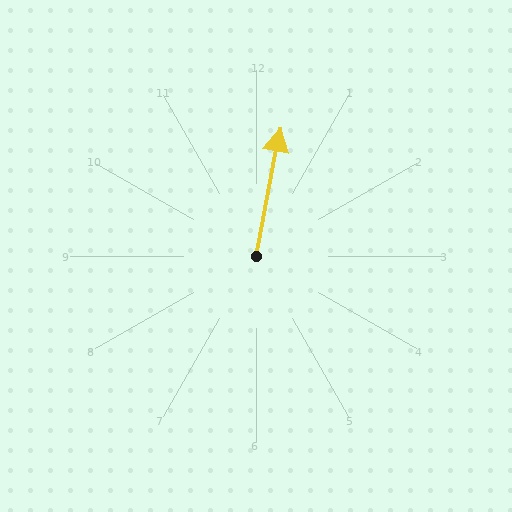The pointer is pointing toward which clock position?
Roughly 12 o'clock.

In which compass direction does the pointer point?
North.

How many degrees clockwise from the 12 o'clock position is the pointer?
Approximately 11 degrees.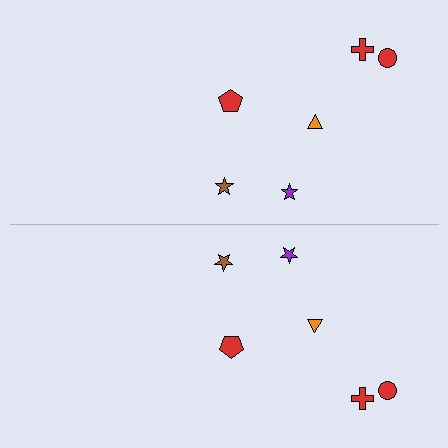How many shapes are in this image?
There are 12 shapes in this image.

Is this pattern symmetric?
Yes, this pattern has bilateral (reflection) symmetry.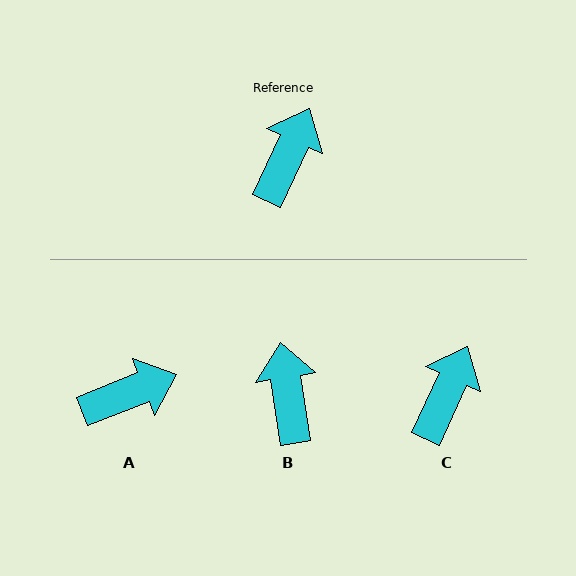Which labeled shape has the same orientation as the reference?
C.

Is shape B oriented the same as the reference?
No, it is off by about 33 degrees.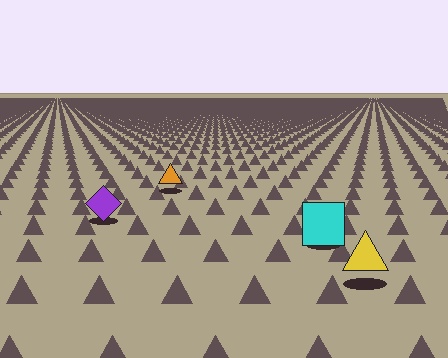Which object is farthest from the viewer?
The orange triangle is farthest from the viewer. It appears smaller and the ground texture around it is denser.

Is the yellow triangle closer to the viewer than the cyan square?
Yes. The yellow triangle is closer — you can tell from the texture gradient: the ground texture is coarser near it.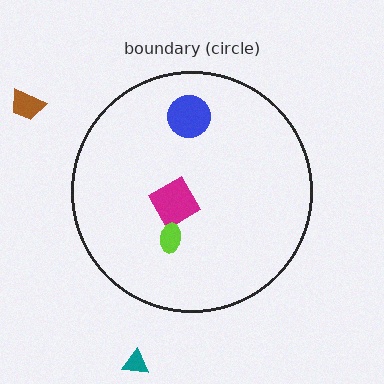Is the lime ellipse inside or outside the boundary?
Inside.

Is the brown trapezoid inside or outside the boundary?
Outside.